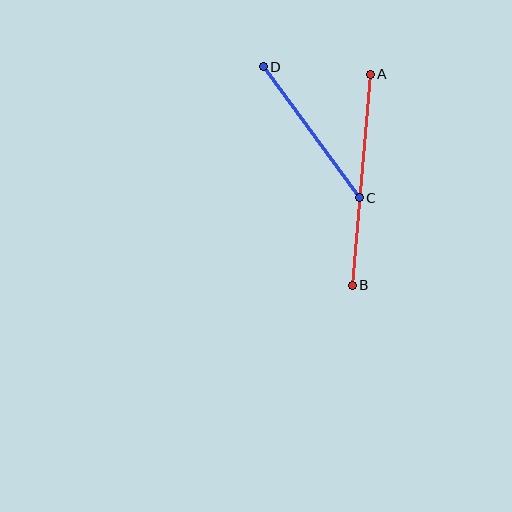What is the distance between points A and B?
The distance is approximately 211 pixels.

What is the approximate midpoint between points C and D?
The midpoint is at approximately (311, 132) pixels.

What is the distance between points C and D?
The distance is approximately 163 pixels.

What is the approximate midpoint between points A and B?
The midpoint is at approximately (361, 180) pixels.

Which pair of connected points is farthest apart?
Points A and B are farthest apart.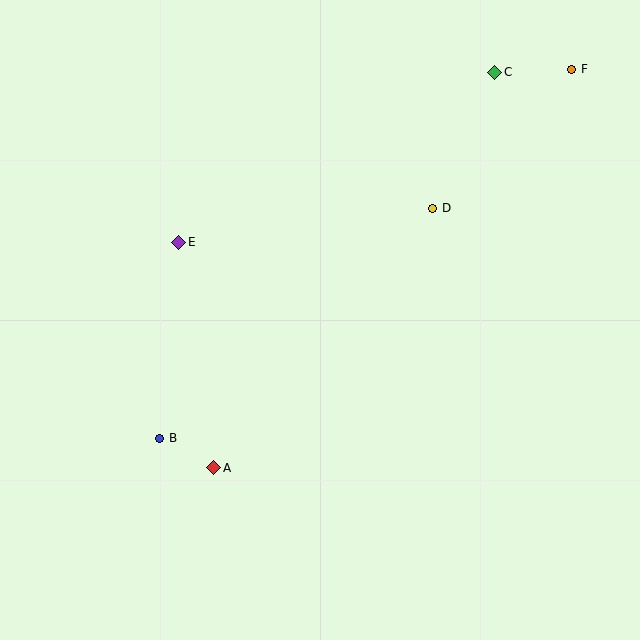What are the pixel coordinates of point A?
Point A is at (214, 468).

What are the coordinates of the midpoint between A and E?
The midpoint between A and E is at (196, 355).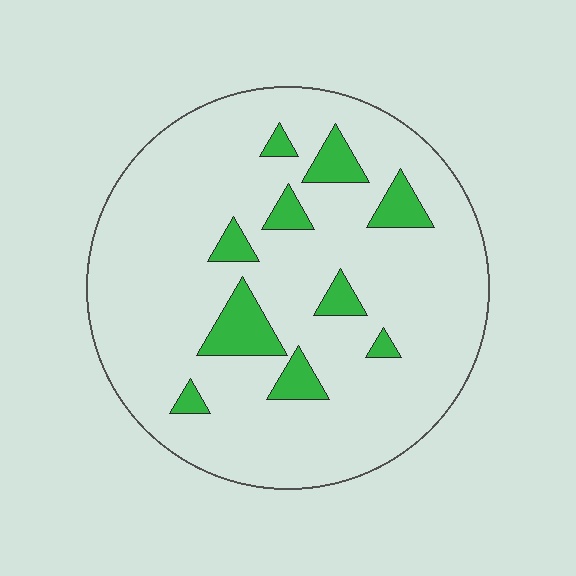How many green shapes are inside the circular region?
10.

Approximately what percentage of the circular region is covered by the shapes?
Approximately 10%.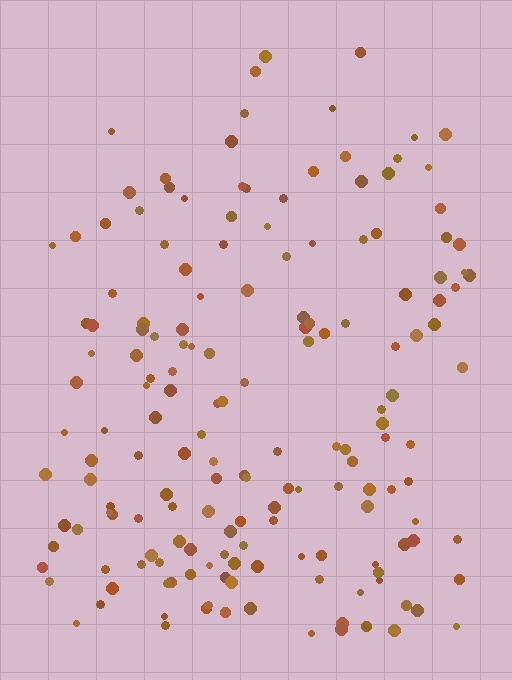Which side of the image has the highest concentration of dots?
The bottom.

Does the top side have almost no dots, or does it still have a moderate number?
Still a moderate number, just noticeably fewer than the bottom.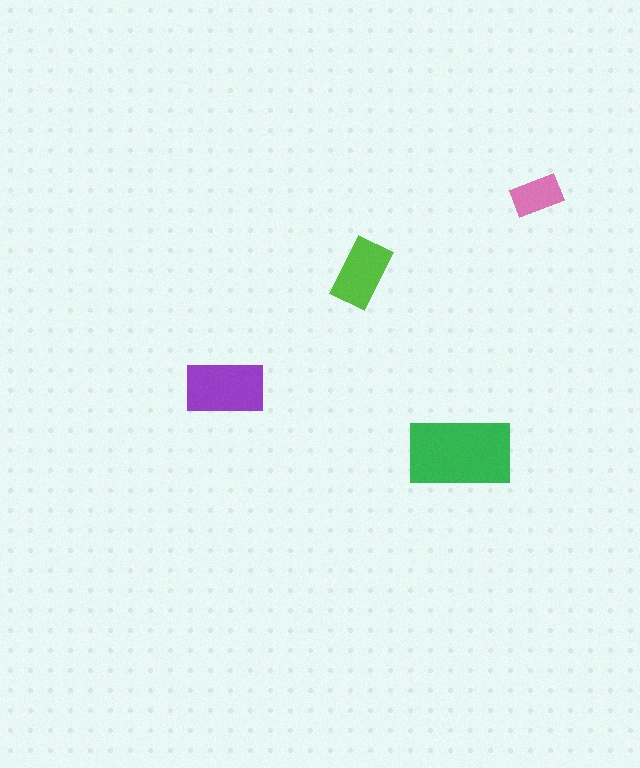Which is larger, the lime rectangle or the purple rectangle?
The purple one.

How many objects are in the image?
There are 4 objects in the image.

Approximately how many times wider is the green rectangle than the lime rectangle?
About 1.5 times wider.